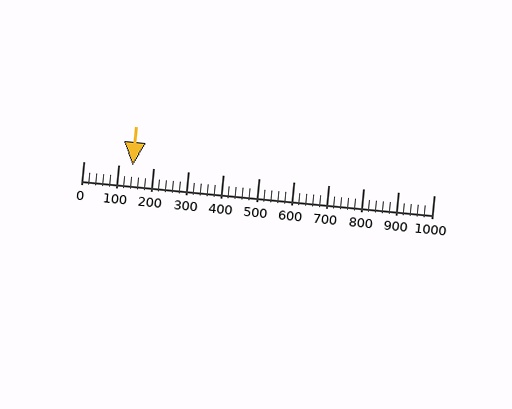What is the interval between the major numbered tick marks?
The major tick marks are spaced 100 units apart.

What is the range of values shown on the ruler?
The ruler shows values from 0 to 1000.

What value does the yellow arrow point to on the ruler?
The yellow arrow points to approximately 140.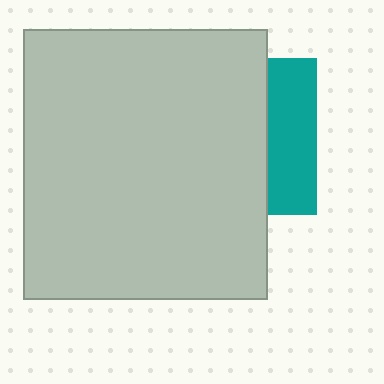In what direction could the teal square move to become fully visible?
The teal square could move right. That would shift it out from behind the light gray rectangle entirely.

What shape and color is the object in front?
The object in front is a light gray rectangle.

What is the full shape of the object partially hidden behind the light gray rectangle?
The partially hidden object is a teal square.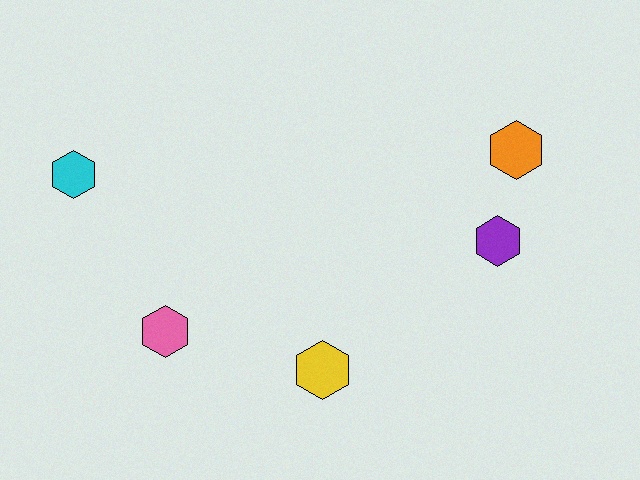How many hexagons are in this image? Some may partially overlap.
There are 5 hexagons.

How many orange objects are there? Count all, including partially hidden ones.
There is 1 orange object.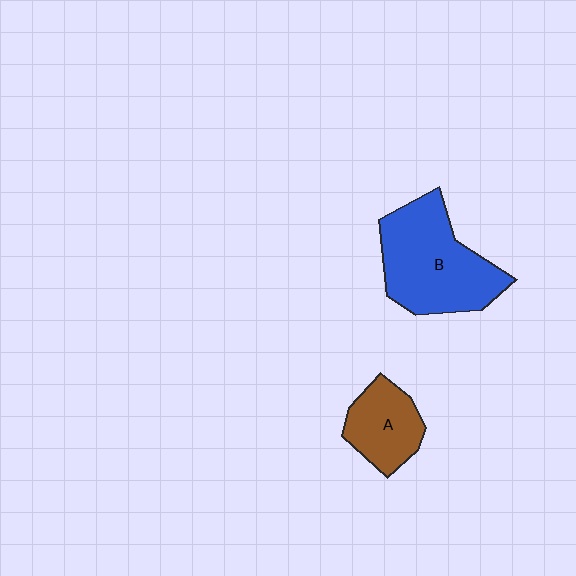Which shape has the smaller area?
Shape A (brown).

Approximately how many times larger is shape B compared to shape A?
Approximately 1.9 times.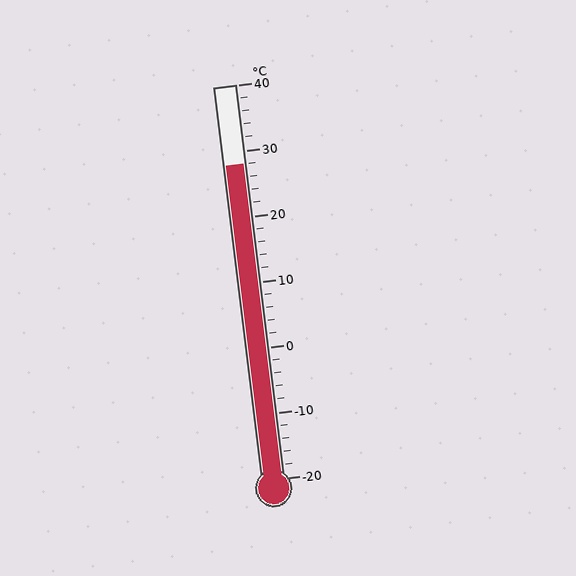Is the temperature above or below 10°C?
The temperature is above 10°C.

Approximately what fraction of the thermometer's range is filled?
The thermometer is filled to approximately 80% of its range.